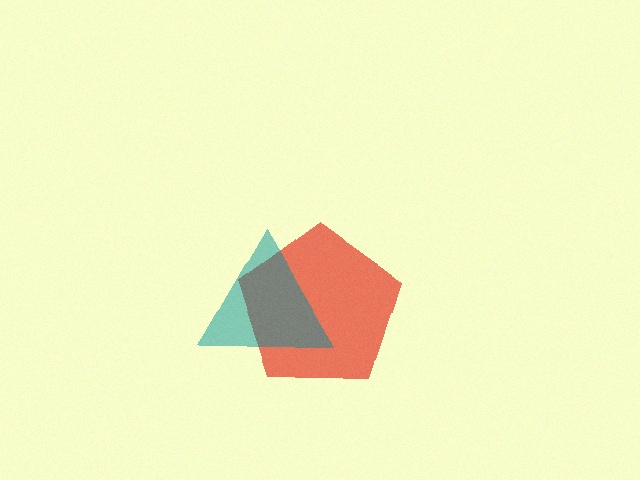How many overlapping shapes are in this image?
There are 2 overlapping shapes in the image.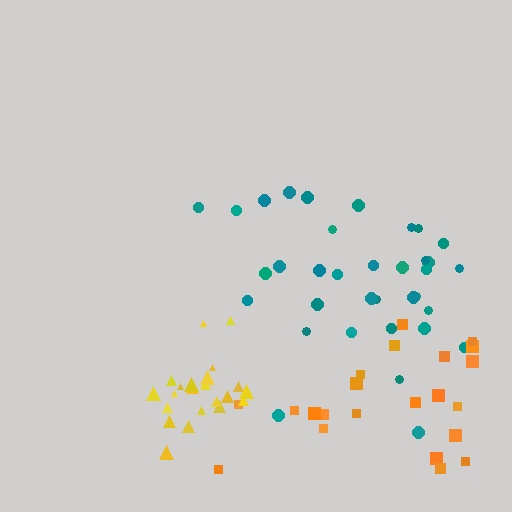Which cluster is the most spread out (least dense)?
Orange.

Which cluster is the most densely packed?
Yellow.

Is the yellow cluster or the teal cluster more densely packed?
Yellow.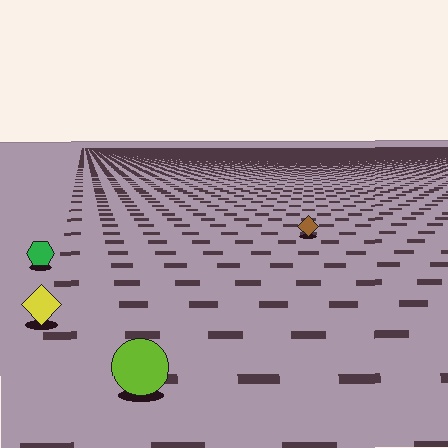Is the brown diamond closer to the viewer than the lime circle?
No. The lime circle is closer — you can tell from the texture gradient: the ground texture is coarser near it.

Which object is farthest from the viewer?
The brown diamond is farthest from the viewer. It appears smaller and the ground texture around it is denser.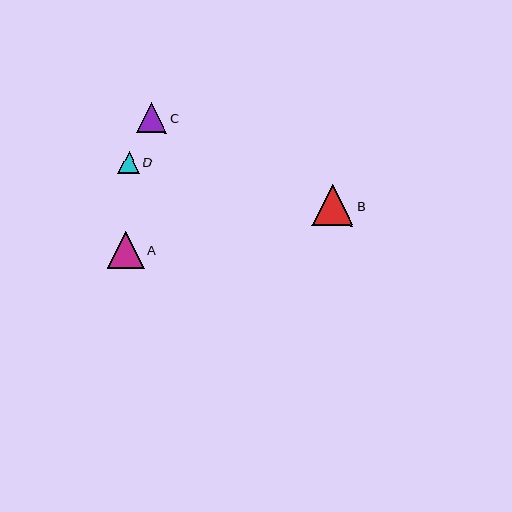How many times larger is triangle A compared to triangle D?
Triangle A is approximately 1.7 times the size of triangle D.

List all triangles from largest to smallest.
From largest to smallest: B, A, C, D.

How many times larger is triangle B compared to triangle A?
Triangle B is approximately 1.1 times the size of triangle A.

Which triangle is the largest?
Triangle B is the largest with a size of approximately 42 pixels.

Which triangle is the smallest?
Triangle D is the smallest with a size of approximately 21 pixels.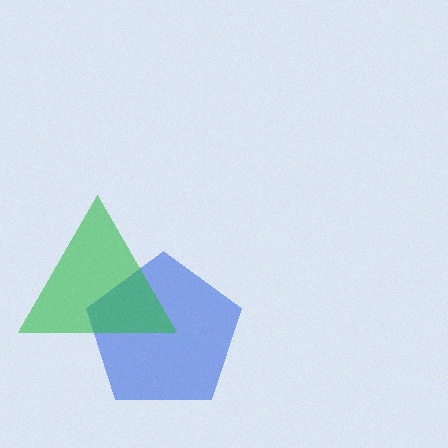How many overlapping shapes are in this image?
There are 2 overlapping shapes in the image.